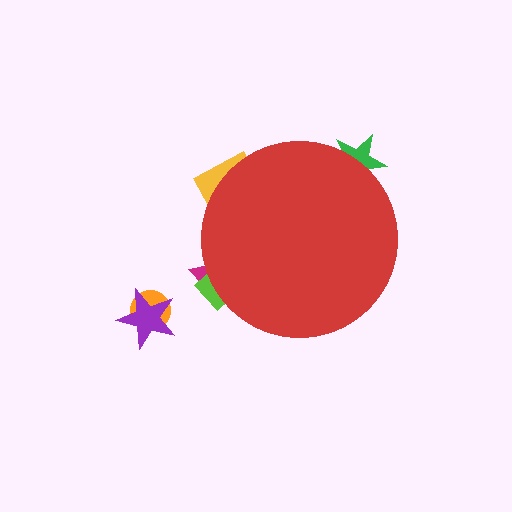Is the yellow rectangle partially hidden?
Yes, the yellow rectangle is partially hidden behind the red circle.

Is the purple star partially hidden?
No, the purple star is fully visible.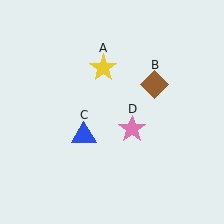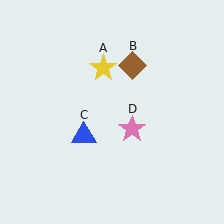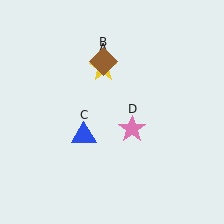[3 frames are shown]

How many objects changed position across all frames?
1 object changed position: brown diamond (object B).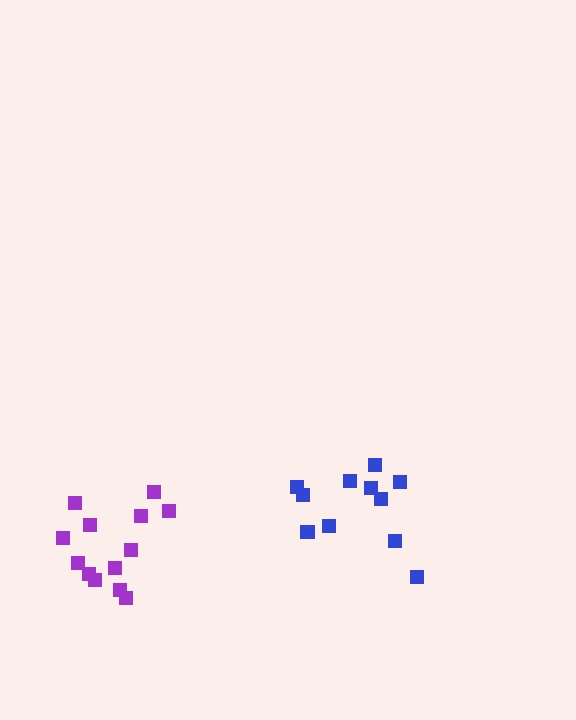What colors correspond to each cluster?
The clusters are colored: purple, blue.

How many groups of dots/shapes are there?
There are 2 groups.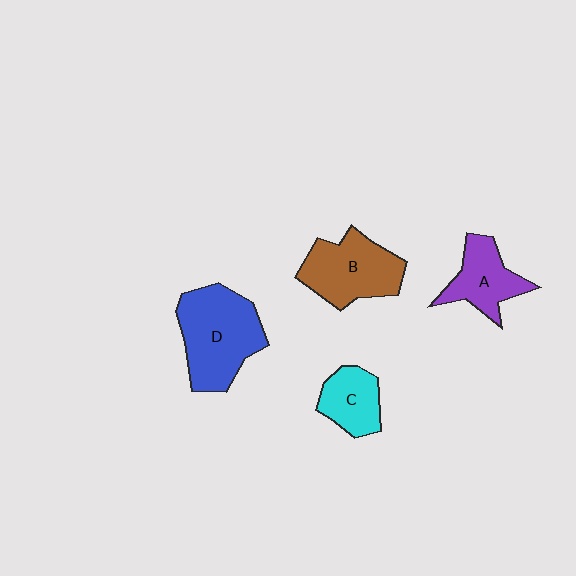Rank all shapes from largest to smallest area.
From largest to smallest: D (blue), B (brown), A (purple), C (cyan).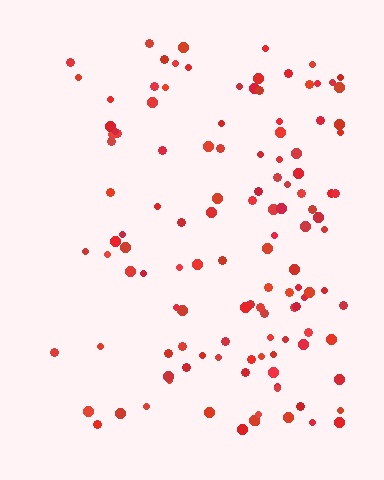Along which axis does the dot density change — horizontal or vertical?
Horizontal.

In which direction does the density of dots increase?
From left to right, with the right side densest.